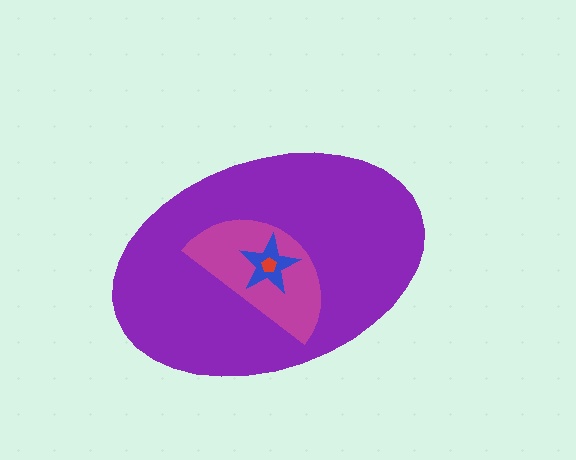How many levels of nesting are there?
4.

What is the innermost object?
The red pentagon.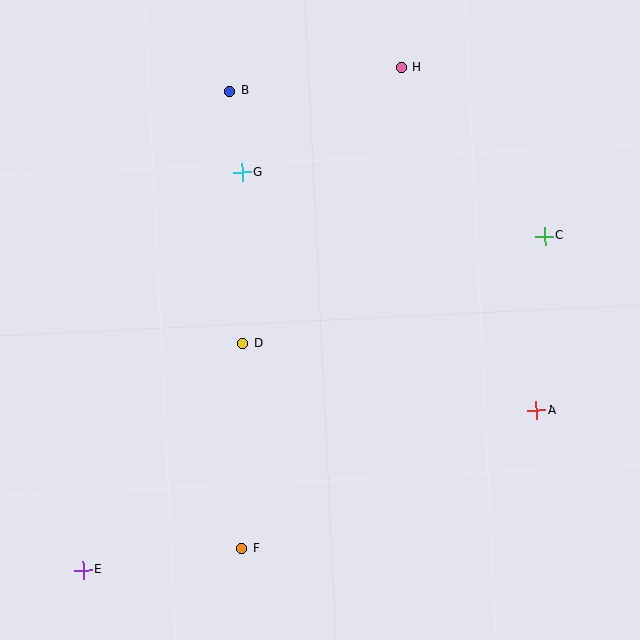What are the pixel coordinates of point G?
Point G is at (242, 172).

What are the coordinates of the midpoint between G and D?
The midpoint between G and D is at (242, 258).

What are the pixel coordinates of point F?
Point F is at (242, 549).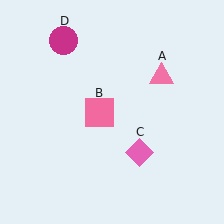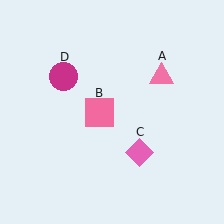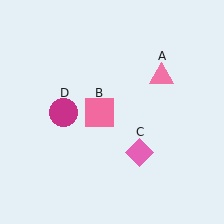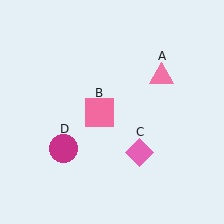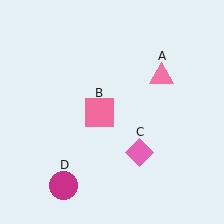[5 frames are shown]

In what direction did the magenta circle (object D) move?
The magenta circle (object D) moved down.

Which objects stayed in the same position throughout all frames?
Pink triangle (object A) and pink square (object B) and pink diamond (object C) remained stationary.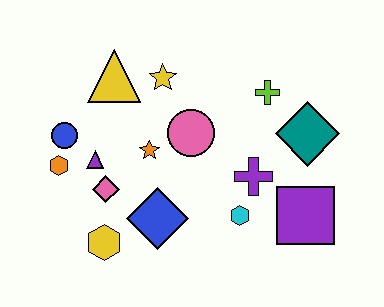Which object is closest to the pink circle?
The orange star is closest to the pink circle.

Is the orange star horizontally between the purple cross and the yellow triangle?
Yes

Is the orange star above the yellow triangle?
No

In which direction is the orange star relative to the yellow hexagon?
The orange star is above the yellow hexagon.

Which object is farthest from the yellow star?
The purple square is farthest from the yellow star.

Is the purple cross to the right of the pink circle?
Yes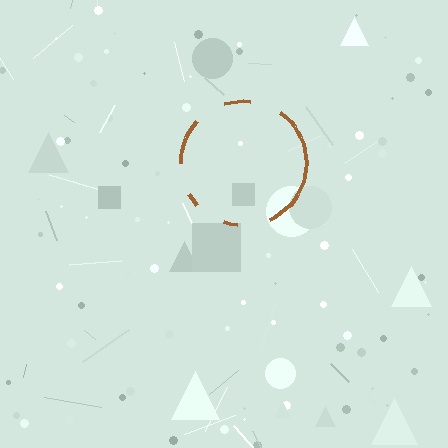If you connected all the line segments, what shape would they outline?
They would outline a circle.